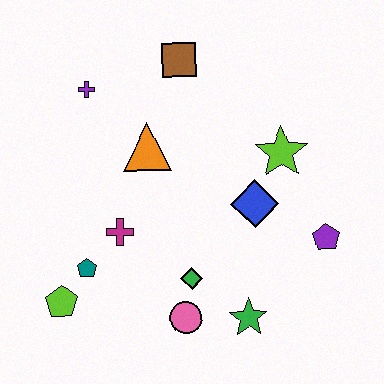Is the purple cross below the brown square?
Yes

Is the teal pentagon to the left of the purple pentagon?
Yes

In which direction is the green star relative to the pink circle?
The green star is to the right of the pink circle.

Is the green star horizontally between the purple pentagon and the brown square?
Yes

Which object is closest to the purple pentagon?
The blue diamond is closest to the purple pentagon.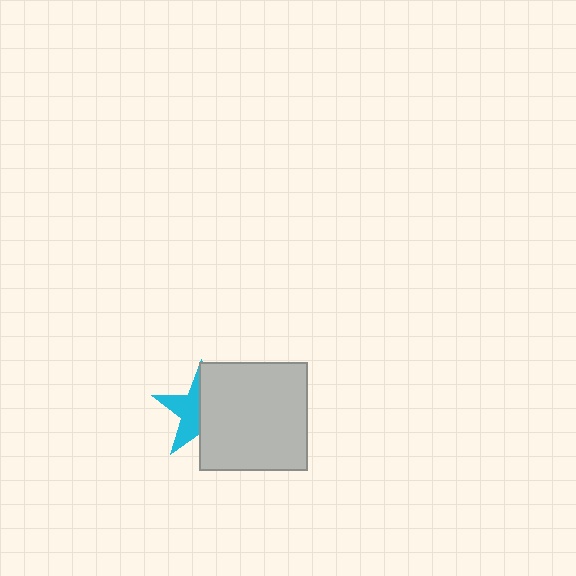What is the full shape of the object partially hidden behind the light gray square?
The partially hidden object is a cyan star.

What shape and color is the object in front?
The object in front is a light gray square.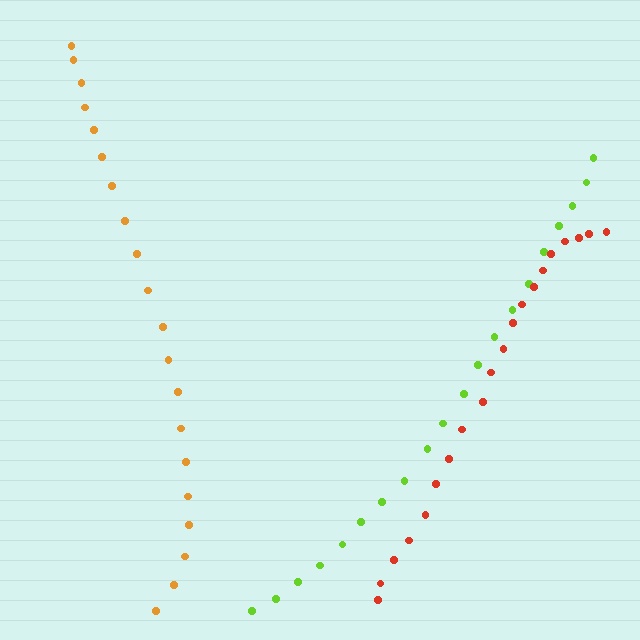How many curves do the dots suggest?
There are 3 distinct paths.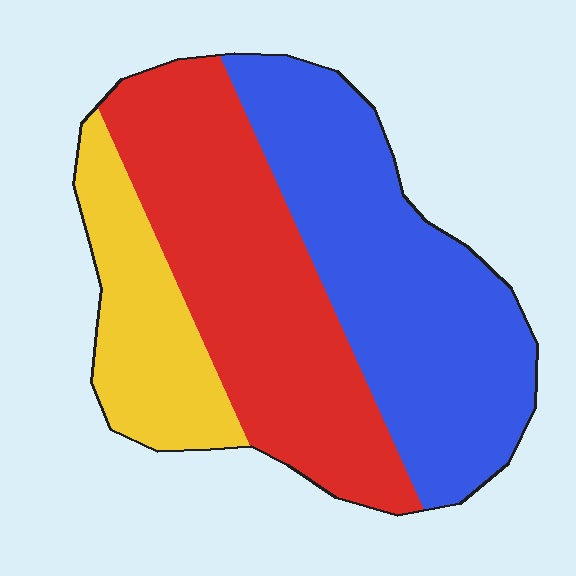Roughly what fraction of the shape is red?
Red covers 40% of the shape.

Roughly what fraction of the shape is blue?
Blue covers 41% of the shape.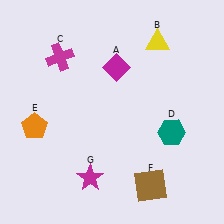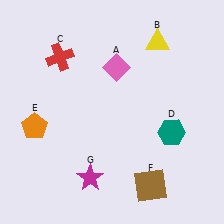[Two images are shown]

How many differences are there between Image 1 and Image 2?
There are 2 differences between the two images.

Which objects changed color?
A changed from magenta to pink. C changed from magenta to red.